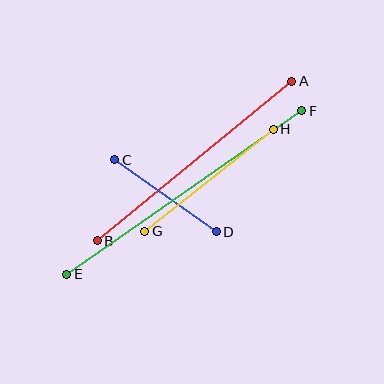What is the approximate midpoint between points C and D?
The midpoint is at approximately (165, 196) pixels.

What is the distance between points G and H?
The distance is approximately 164 pixels.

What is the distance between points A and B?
The distance is approximately 251 pixels.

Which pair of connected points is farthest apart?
Points E and F are farthest apart.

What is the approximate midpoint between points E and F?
The midpoint is at approximately (184, 192) pixels.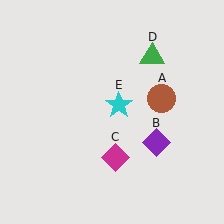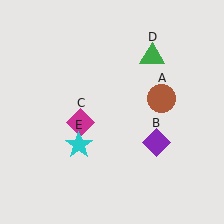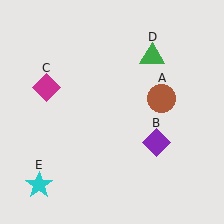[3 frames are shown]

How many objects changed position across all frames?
2 objects changed position: magenta diamond (object C), cyan star (object E).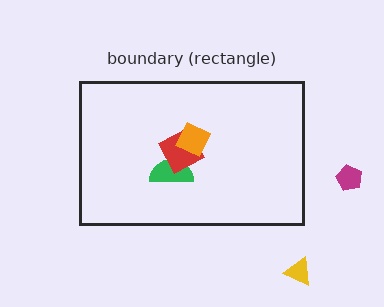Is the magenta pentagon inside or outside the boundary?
Outside.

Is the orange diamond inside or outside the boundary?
Inside.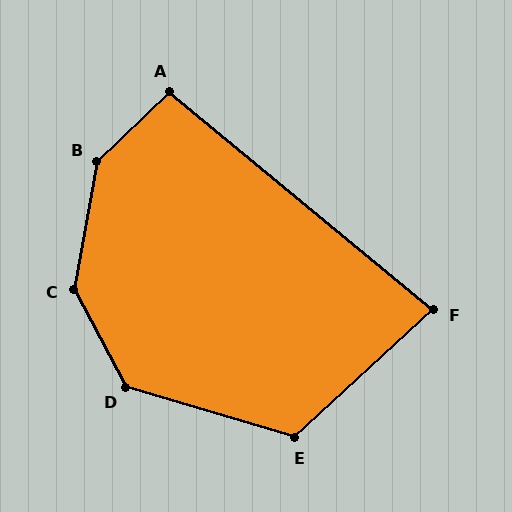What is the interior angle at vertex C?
Approximately 142 degrees (obtuse).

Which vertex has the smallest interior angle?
F, at approximately 82 degrees.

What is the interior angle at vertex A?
Approximately 97 degrees (obtuse).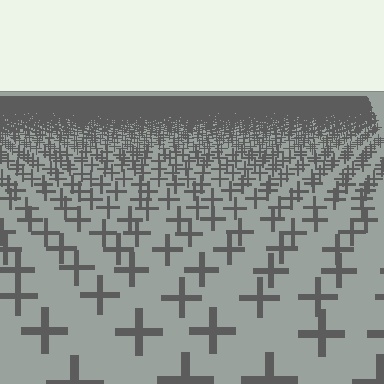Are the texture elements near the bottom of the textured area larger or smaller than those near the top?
Larger. Near the bottom, elements are closer to the viewer and appear at a bigger on-screen size.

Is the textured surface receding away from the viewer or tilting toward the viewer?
The surface is receding away from the viewer. Texture elements get smaller and denser toward the top.